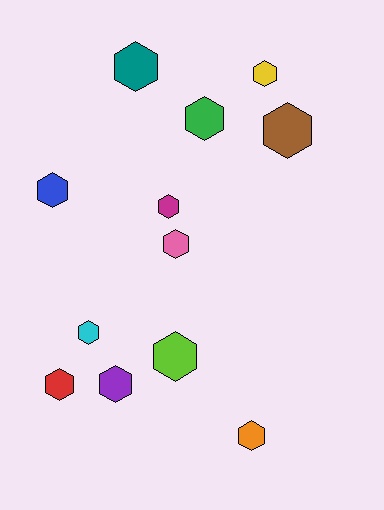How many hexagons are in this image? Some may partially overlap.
There are 12 hexagons.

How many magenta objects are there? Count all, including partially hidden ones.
There is 1 magenta object.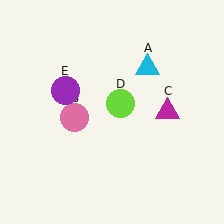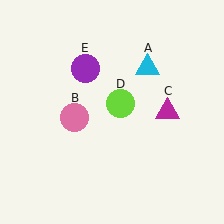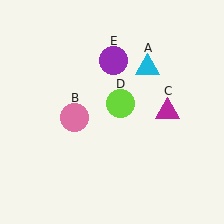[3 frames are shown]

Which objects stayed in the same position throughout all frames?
Cyan triangle (object A) and pink circle (object B) and magenta triangle (object C) and lime circle (object D) remained stationary.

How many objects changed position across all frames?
1 object changed position: purple circle (object E).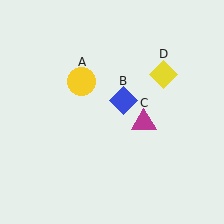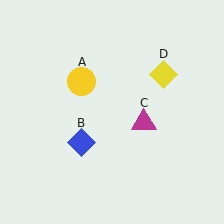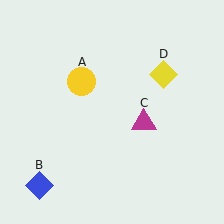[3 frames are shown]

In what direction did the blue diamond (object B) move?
The blue diamond (object B) moved down and to the left.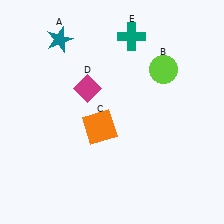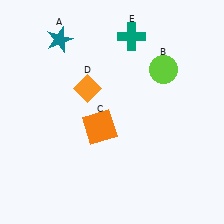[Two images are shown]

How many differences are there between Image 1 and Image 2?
There is 1 difference between the two images.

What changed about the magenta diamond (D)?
In Image 1, D is magenta. In Image 2, it changed to orange.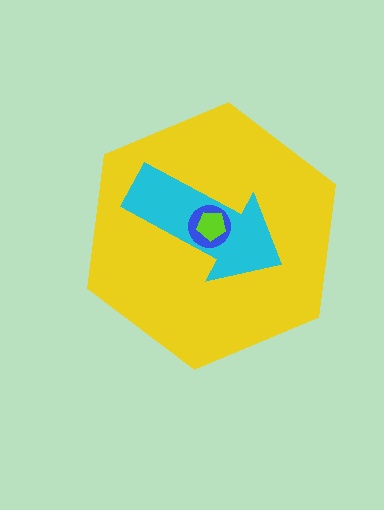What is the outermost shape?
The yellow hexagon.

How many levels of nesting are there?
4.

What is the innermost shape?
The lime pentagon.